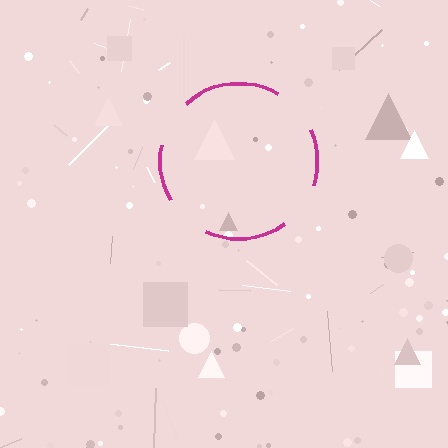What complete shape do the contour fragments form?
The contour fragments form a circle.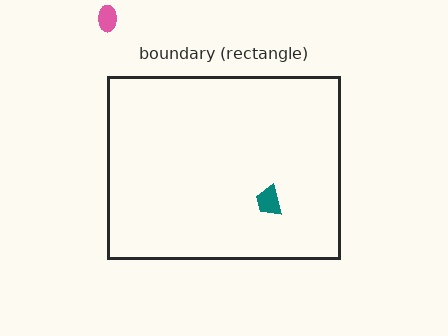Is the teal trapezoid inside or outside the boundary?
Inside.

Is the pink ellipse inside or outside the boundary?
Outside.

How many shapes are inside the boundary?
1 inside, 1 outside.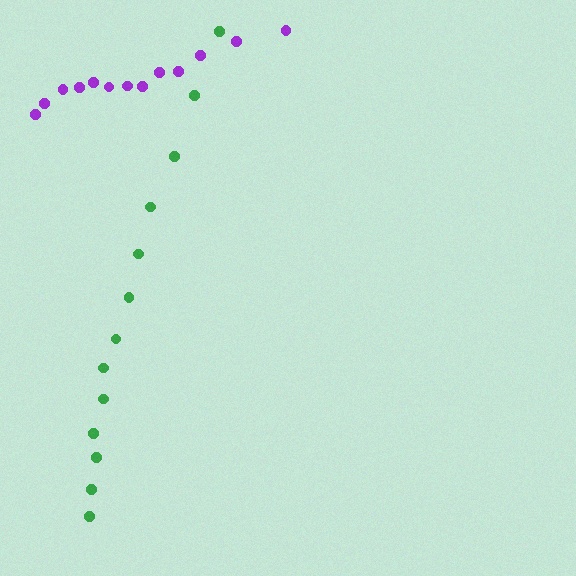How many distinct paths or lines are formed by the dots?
There are 2 distinct paths.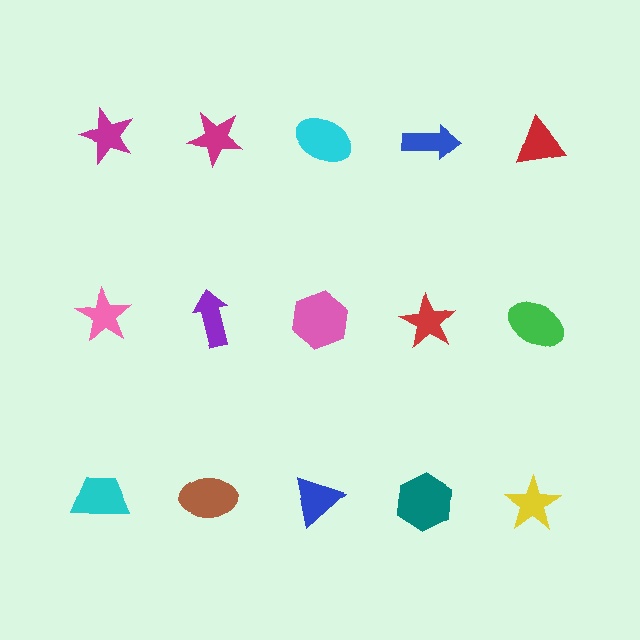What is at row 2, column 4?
A red star.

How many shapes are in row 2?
5 shapes.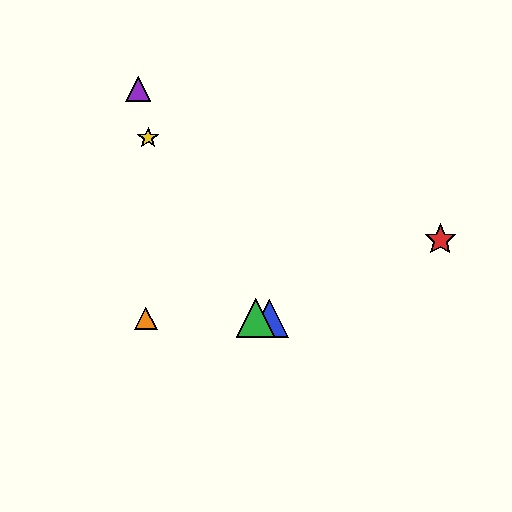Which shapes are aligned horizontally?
The blue triangle, the green triangle, the orange triangle are aligned horizontally.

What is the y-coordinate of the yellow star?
The yellow star is at y≈138.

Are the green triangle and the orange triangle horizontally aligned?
Yes, both are at y≈318.